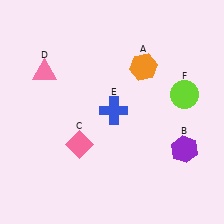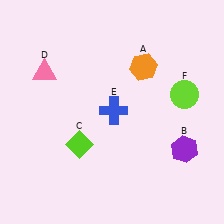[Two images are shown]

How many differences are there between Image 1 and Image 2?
There is 1 difference between the two images.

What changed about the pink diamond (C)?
In Image 1, C is pink. In Image 2, it changed to lime.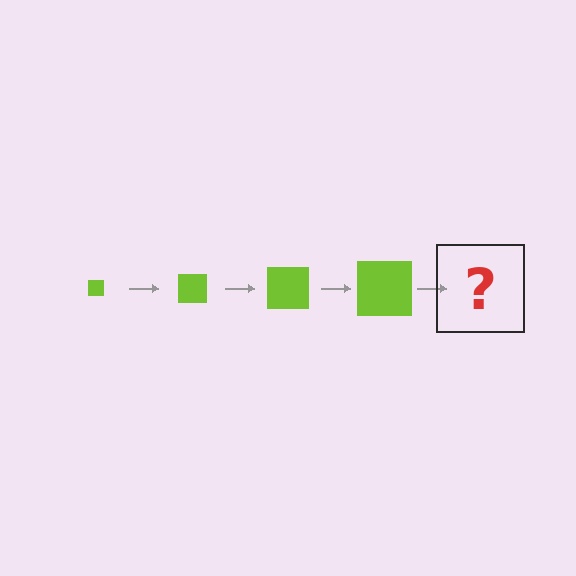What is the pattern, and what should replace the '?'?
The pattern is that the square gets progressively larger each step. The '?' should be a lime square, larger than the previous one.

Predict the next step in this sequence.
The next step is a lime square, larger than the previous one.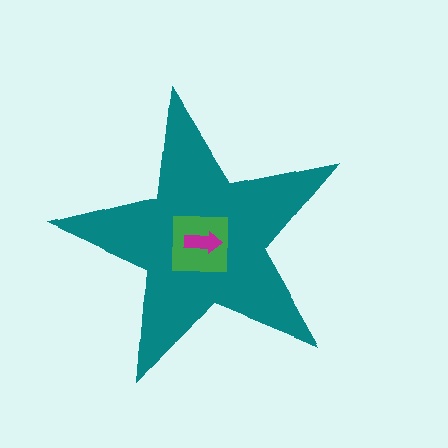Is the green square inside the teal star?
Yes.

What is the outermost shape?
The teal star.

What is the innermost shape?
The magenta arrow.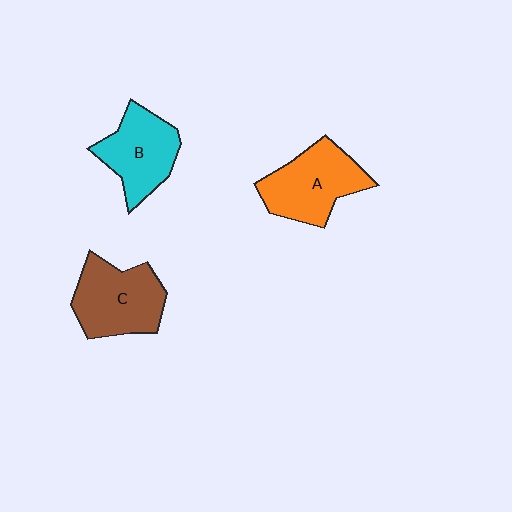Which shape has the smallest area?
Shape B (cyan).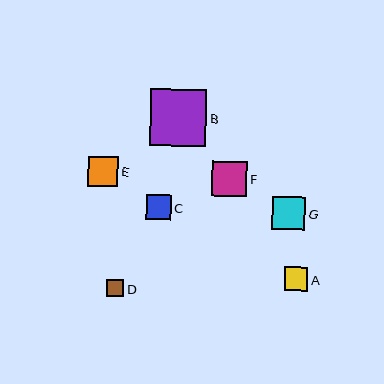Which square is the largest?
Square B is the largest with a size of approximately 57 pixels.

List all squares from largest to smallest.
From largest to smallest: B, F, G, E, C, A, D.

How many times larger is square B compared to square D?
Square B is approximately 3.4 times the size of square D.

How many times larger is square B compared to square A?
Square B is approximately 2.4 times the size of square A.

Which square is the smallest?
Square D is the smallest with a size of approximately 17 pixels.